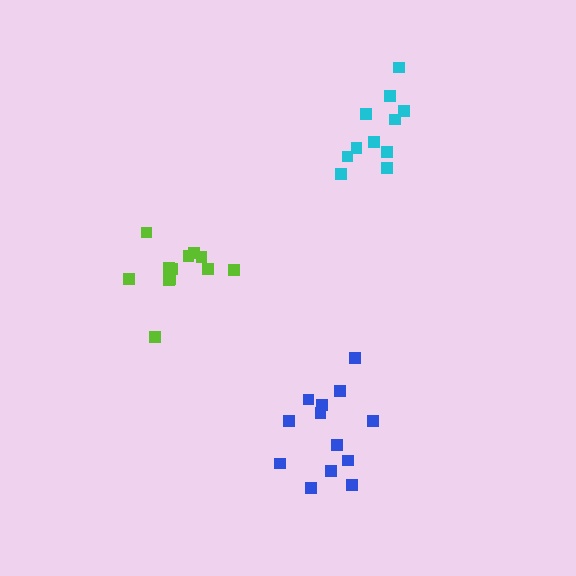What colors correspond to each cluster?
The clusters are colored: cyan, blue, lime.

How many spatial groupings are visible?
There are 3 spatial groupings.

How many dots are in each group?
Group 1: 11 dots, Group 2: 13 dots, Group 3: 12 dots (36 total).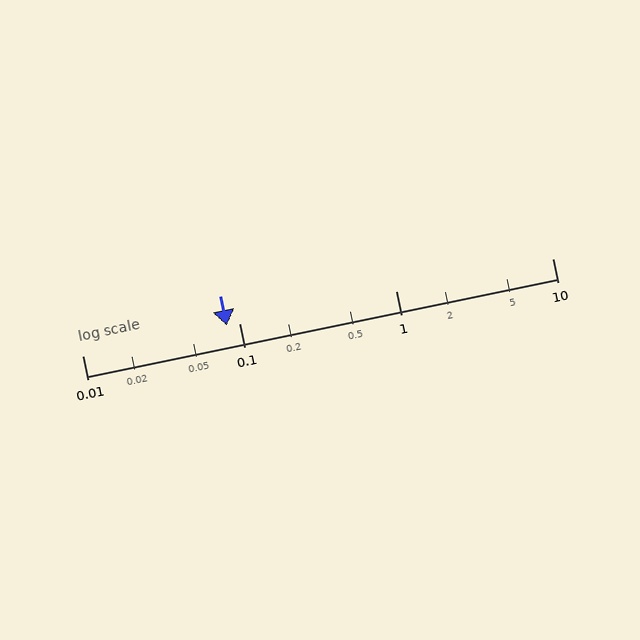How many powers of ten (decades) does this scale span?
The scale spans 3 decades, from 0.01 to 10.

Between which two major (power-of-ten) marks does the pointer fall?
The pointer is between 0.01 and 0.1.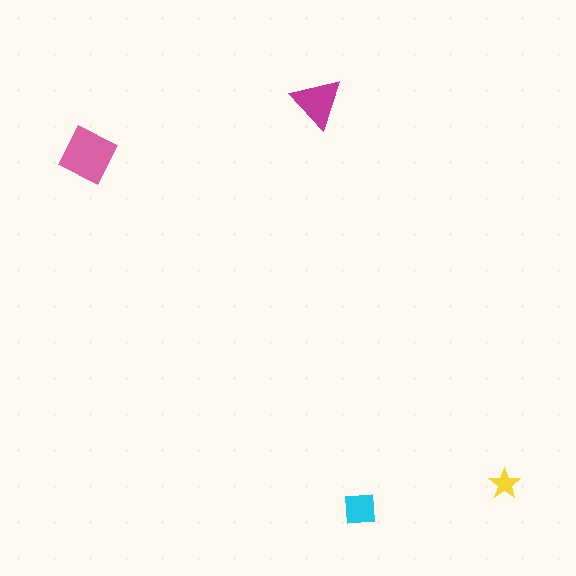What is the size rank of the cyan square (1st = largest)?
3rd.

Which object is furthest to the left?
The pink diamond is leftmost.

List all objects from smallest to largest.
The yellow star, the cyan square, the magenta triangle, the pink diamond.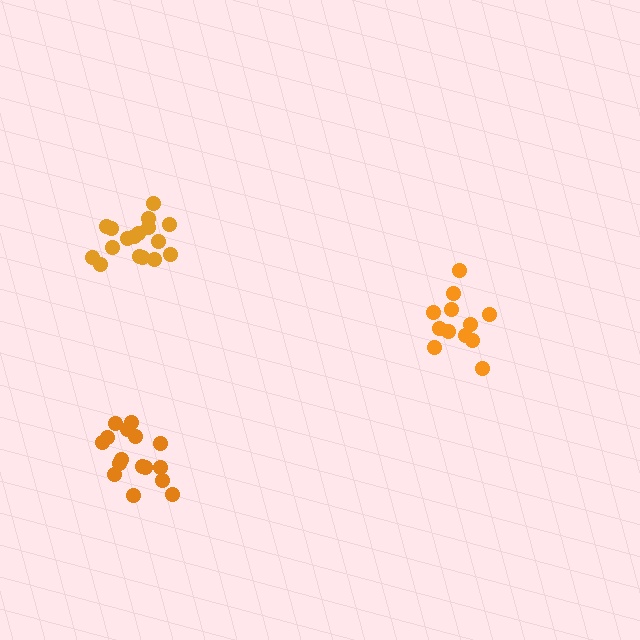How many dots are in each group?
Group 1: 16 dots, Group 2: 12 dots, Group 3: 17 dots (45 total).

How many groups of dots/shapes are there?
There are 3 groups.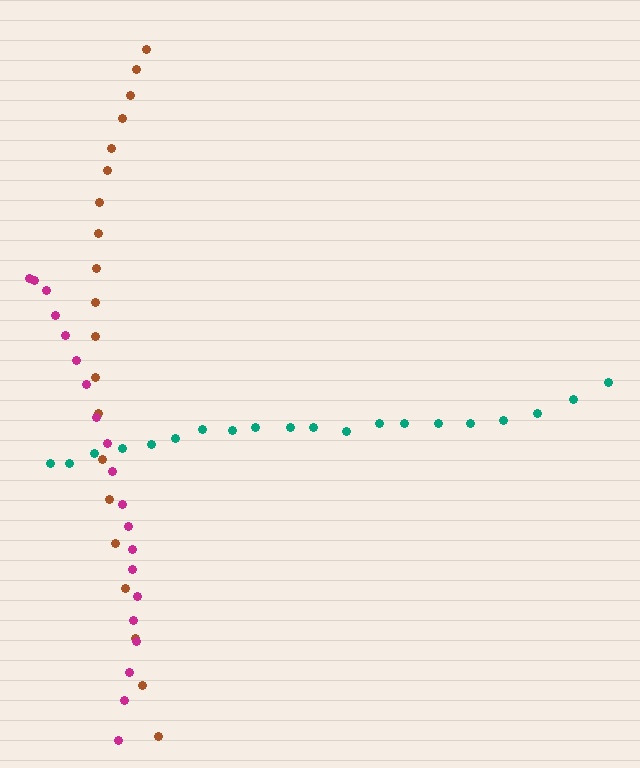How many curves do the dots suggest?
There are 3 distinct paths.